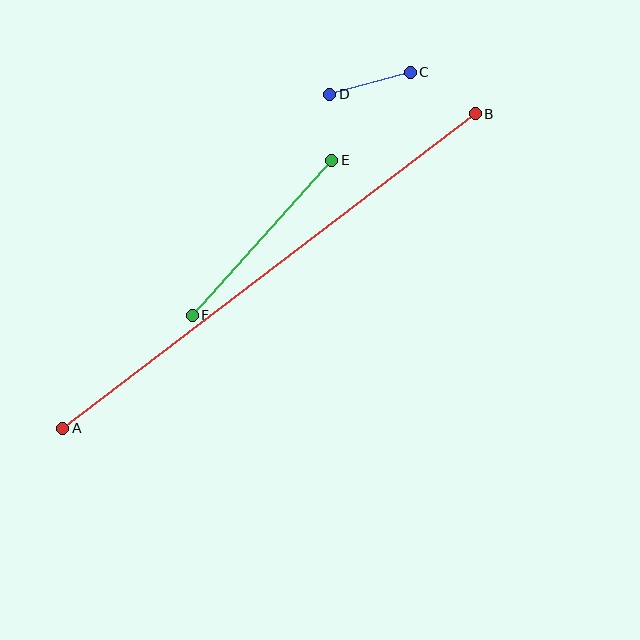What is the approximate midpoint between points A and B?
The midpoint is at approximately (269, 271) pixels.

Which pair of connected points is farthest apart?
Points A and B are farthest apart.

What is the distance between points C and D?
The distance is approximately 83 pixels.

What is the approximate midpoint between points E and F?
The midpoint is at approximately (262, 238) pixels.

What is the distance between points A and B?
The distance is approximately 519 pixels.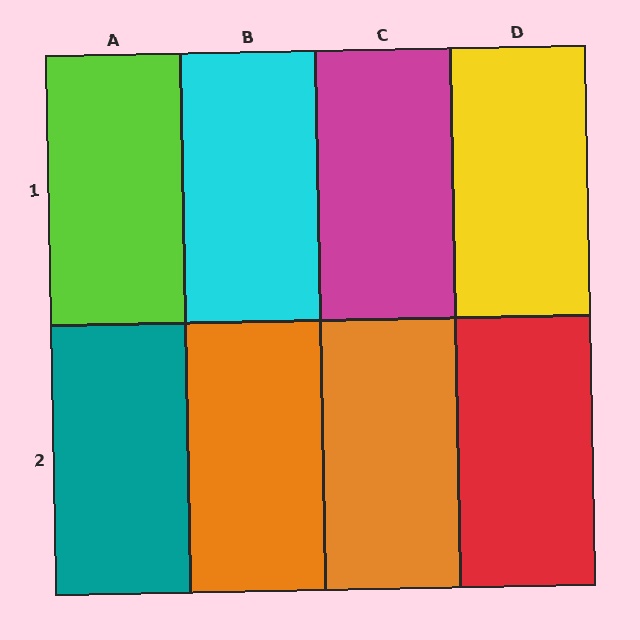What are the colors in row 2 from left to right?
Teal, orange, orange, red.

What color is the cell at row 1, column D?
Yellow.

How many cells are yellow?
1 cell is yellow.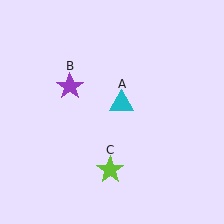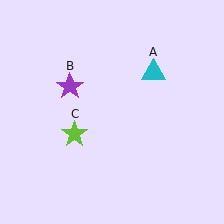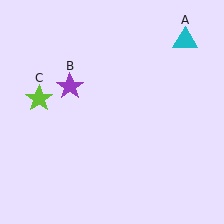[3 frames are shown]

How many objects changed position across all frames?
2 objects changed position: cyan triangle (object A), lime star (object C).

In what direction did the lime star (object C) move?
The lime star (object C) moved up and to the left.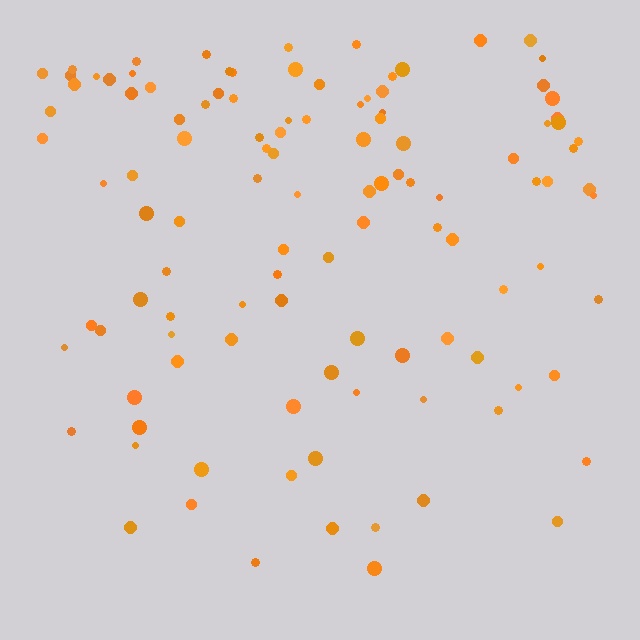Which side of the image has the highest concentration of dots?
The top.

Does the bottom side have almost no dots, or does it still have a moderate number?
Still a moderate number, just noticeably fewer than the top.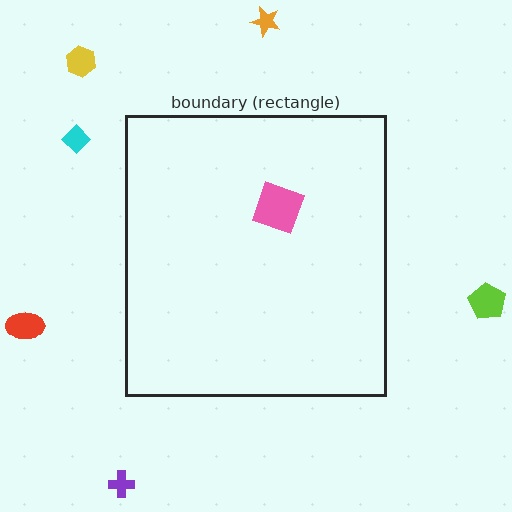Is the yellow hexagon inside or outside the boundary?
Outside.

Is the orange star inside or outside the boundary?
Outside.